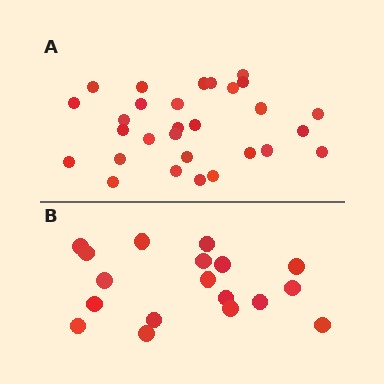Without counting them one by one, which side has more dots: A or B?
Region A (the top region) has more dots.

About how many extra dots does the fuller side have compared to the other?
Region A has roughly 12 or so more dots than region B.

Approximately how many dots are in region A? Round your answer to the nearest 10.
About 30 dots. (The exact count is 29, which rounds to 30.)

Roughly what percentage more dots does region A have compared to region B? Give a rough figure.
About 60% more.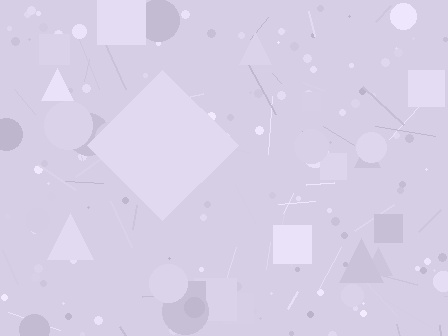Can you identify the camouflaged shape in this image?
The camouflaged shape is a diamond.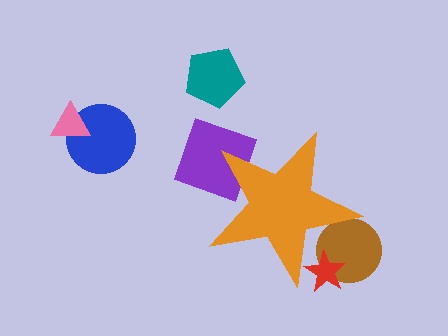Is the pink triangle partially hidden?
No, the pink triangle is fully visible.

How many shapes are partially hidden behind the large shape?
3 shapes are partially hidden.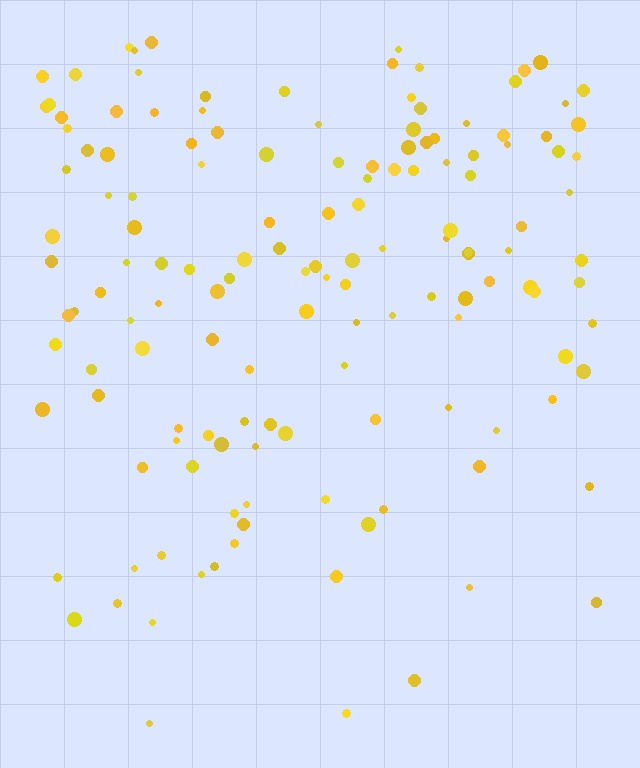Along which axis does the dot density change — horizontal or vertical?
Vertical.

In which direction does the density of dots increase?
From bottom to top, with the top side densest.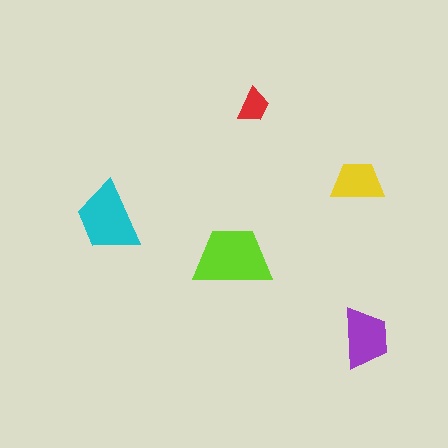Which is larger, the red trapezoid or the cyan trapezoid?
The cyan one.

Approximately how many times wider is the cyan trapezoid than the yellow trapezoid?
About 1.5 times wider.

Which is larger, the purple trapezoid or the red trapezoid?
The purple one.